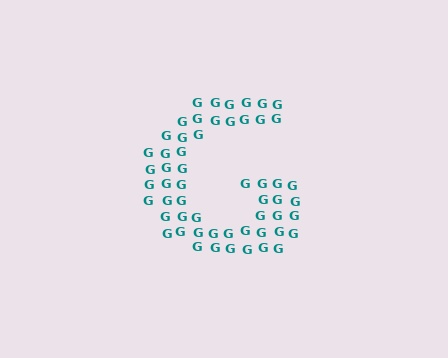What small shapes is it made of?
It is made of small letter G's.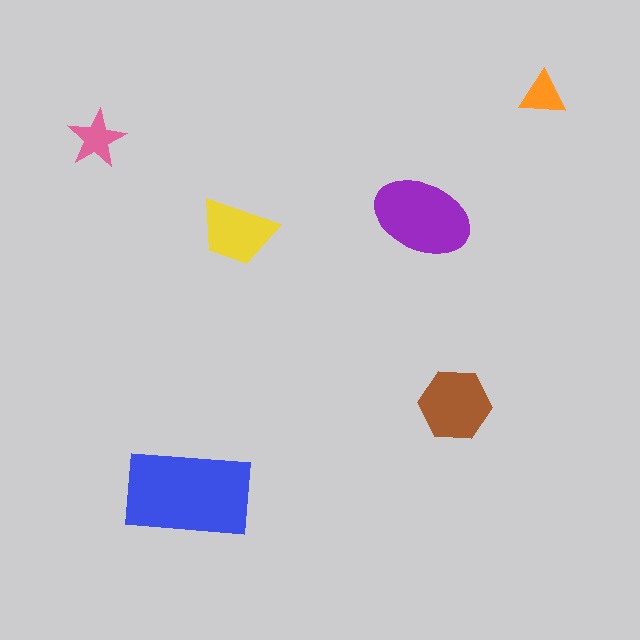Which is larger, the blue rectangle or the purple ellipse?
The blue rectangle.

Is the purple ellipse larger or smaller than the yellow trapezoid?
Larger.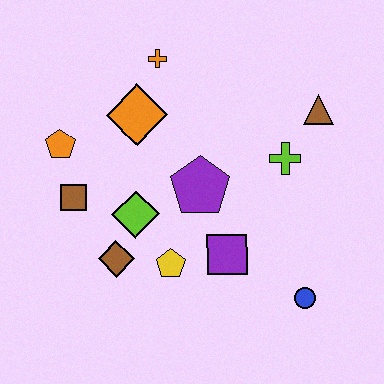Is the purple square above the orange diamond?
No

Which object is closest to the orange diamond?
The orange cross is closest to the orange diamond.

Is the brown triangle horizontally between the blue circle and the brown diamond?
No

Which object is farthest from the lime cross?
The orange pentagon is farthest from the lime cross.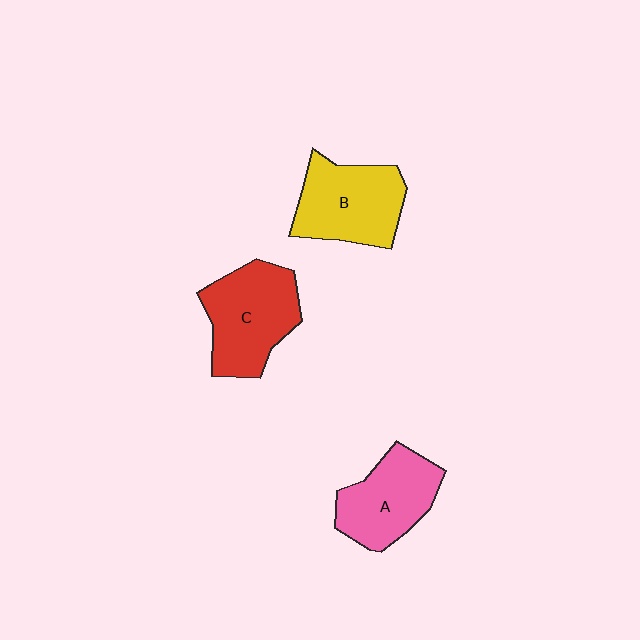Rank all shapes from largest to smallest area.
From largest to smallest: C (red), B (yellow), A (pink).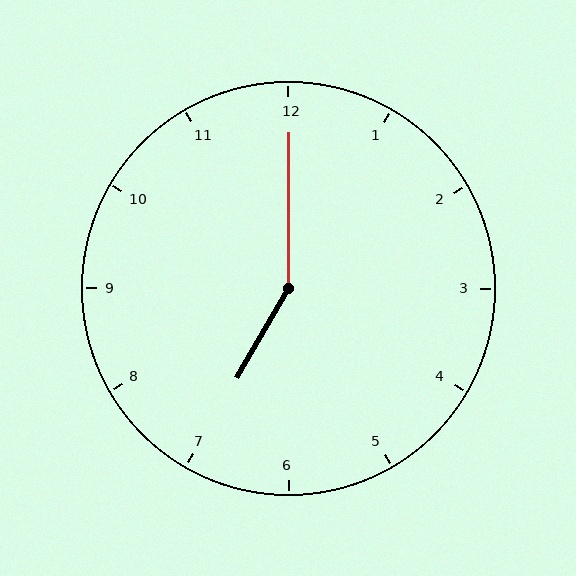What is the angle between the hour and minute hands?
Approximately 150 degrees.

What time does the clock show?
7:00.